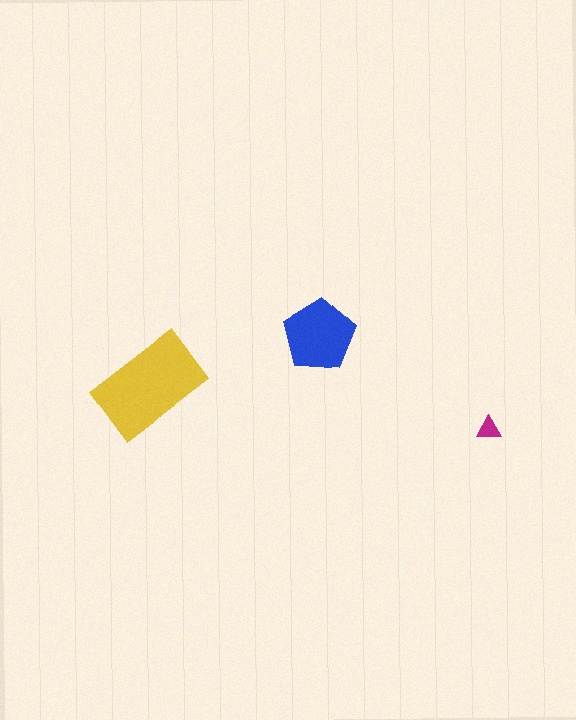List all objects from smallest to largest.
The magenta triangle, the blue pentagon, the yellow rectangle.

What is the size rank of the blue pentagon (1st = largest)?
2nd.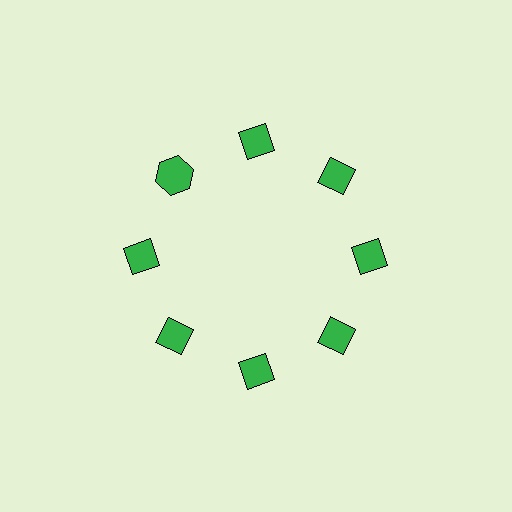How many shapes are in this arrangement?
There are 8 shapes arranged in a ring pattern.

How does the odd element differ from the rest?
It has a different shape: hexagon instead of diamond.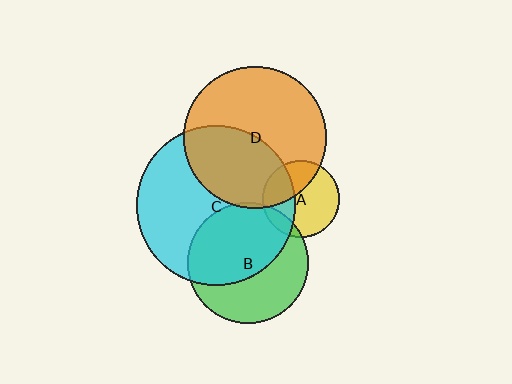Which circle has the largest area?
Circle C (cyan).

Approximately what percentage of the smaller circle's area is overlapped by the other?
Approximately 5%.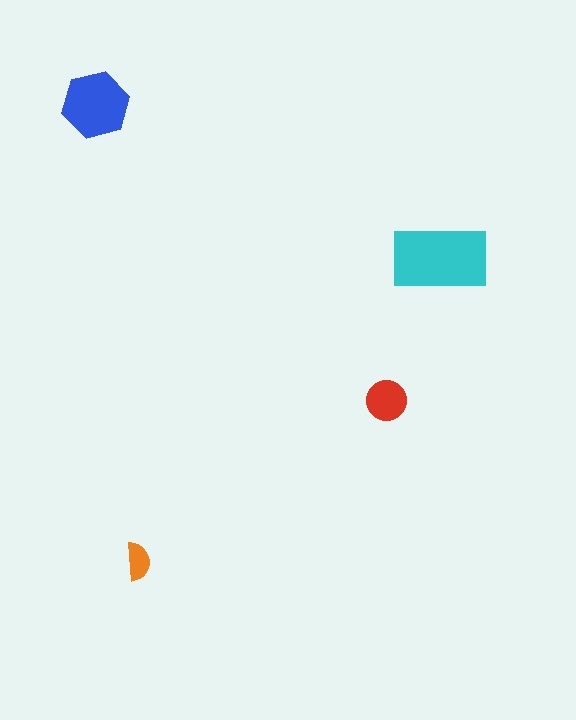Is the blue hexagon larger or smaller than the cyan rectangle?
Smaller.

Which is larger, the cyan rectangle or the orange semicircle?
The cyan rectangle.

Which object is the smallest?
The orange semicircle.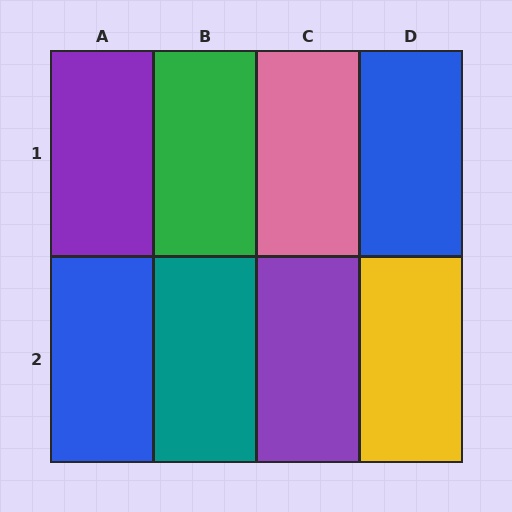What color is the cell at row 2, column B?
Teal.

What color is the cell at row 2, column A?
Blue.